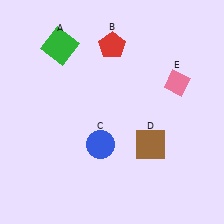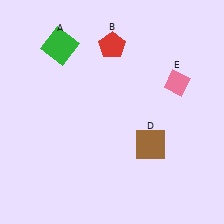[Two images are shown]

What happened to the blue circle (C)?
The blue circle (C) was removed in Image 2. It was in the bottom-left area of Image 1.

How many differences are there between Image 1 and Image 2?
There is 1 difference between the two images.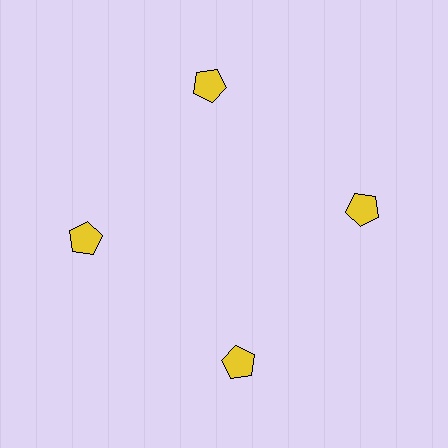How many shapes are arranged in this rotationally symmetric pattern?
There are 4 shapes, arranged in 4 groups of 1.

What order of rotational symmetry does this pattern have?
This pattern has 4-fold rotational symmetry.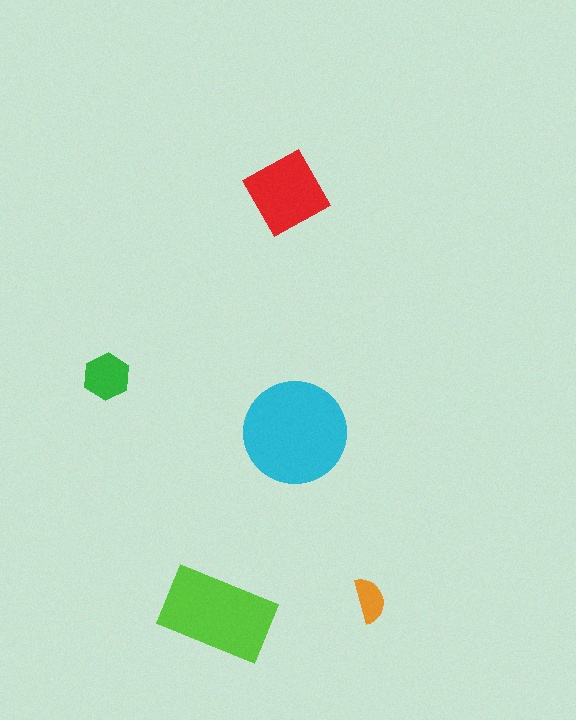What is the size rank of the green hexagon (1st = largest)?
4th.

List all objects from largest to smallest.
The cyan circle, the lime rectangle, the red square, the green hexagon, the orange semicircle.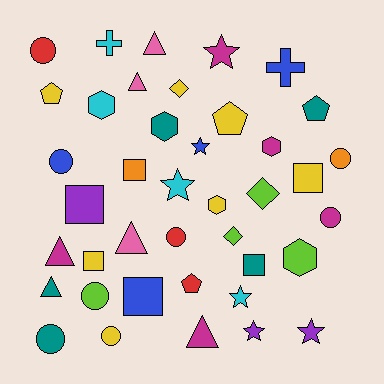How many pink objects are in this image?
There are 3 pink objects.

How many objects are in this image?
There are 40 objects.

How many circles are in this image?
There are 8 circles.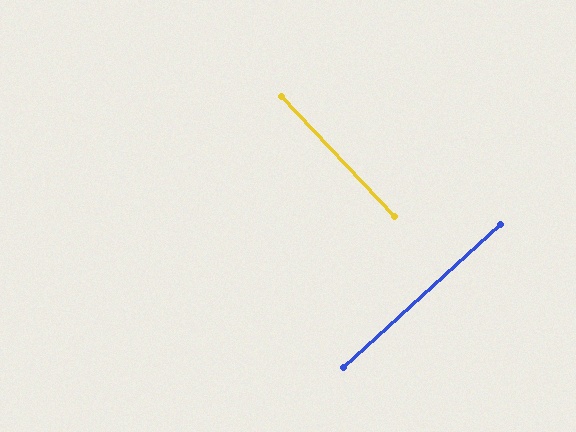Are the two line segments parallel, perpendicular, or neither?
Perpendicular — they meet at approximately 89°.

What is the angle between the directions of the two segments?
Approximately 89 degrees.